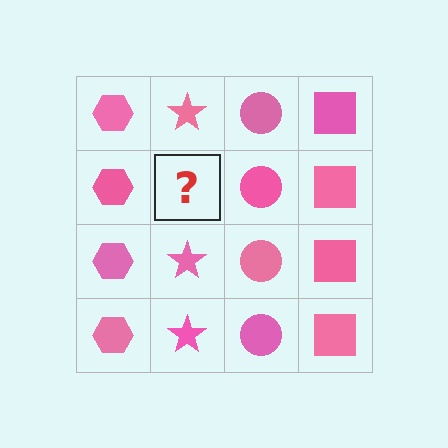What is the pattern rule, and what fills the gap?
The rule is that each column has a consistent shape. The gap should be filled with a pink star.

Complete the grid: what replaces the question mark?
The question mark should be replaced with a pink star.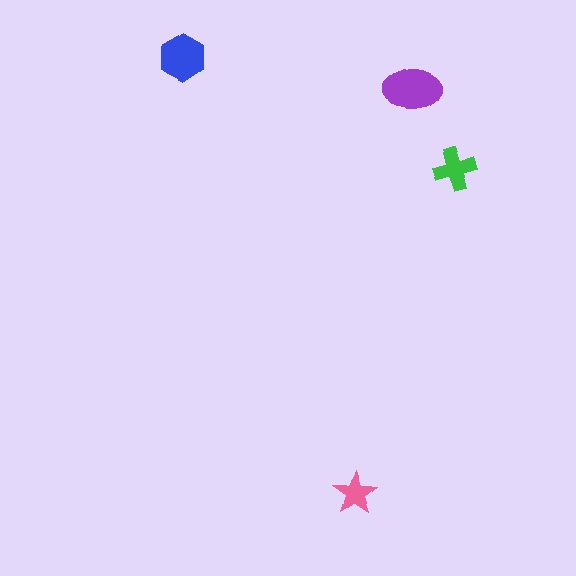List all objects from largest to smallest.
The purple ellipse, the blue hexagon, the green cross, the pink star.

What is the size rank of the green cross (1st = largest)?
3rd.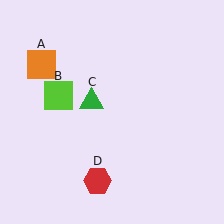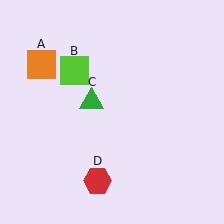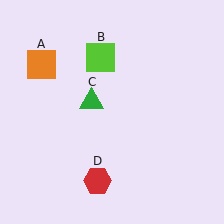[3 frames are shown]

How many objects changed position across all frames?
1 object changed position: lime square (object B).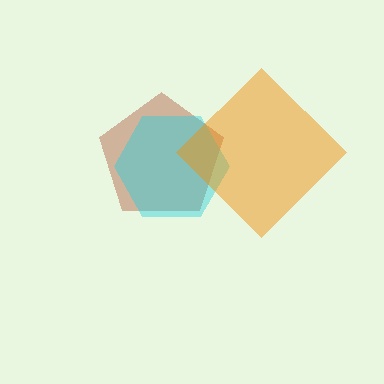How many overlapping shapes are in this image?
There are 3 overlapping shapes in the image.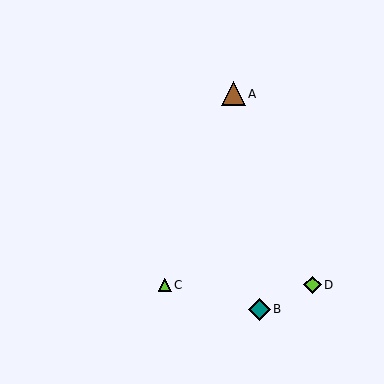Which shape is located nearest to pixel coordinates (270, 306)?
The teal diamond (labeled B) at (259, 309) is nearest to that location.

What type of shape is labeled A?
Shape A is a brown triangle.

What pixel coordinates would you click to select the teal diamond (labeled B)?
Click at (259, 309) to select the teal diamond B.